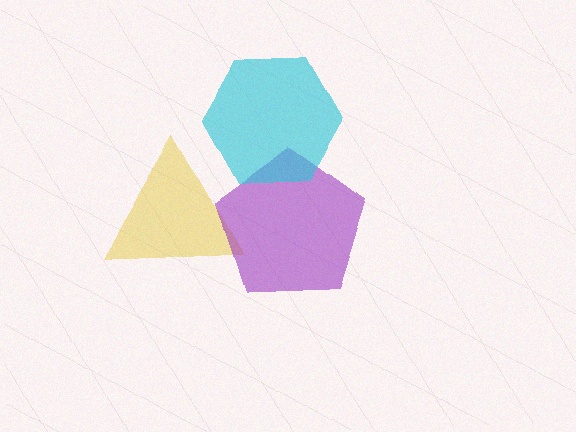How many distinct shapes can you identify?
There are 3 distinct shapes: a yellow triangle, a purple pentagon, a cyan hexagon.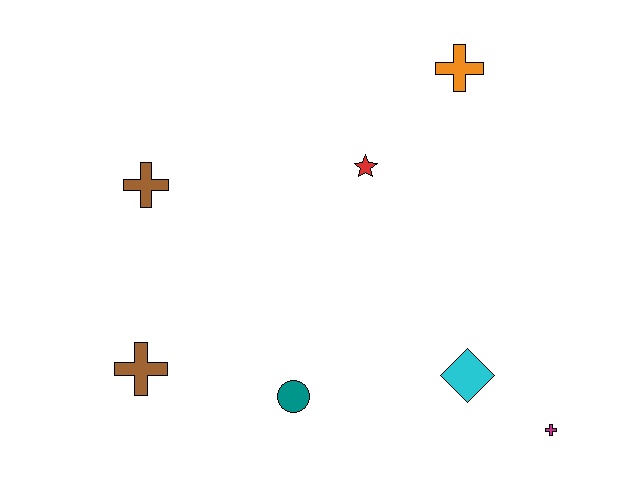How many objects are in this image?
There are 7 objects.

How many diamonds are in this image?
There is 1 diamond.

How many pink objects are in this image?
There are no pink objects.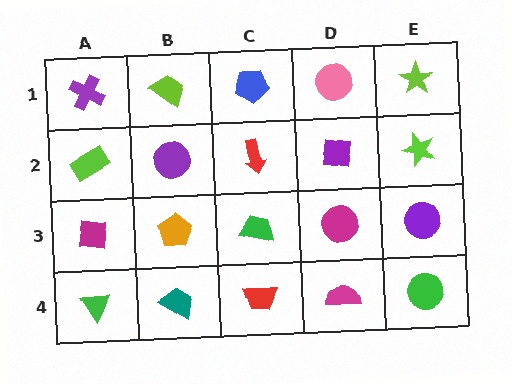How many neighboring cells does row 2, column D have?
4.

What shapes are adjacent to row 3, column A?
A lime rectangle (row 2, column A), a green triangle (row 4, column A), an orange pentagon (row 3, column B).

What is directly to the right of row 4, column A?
A teal trapezoid.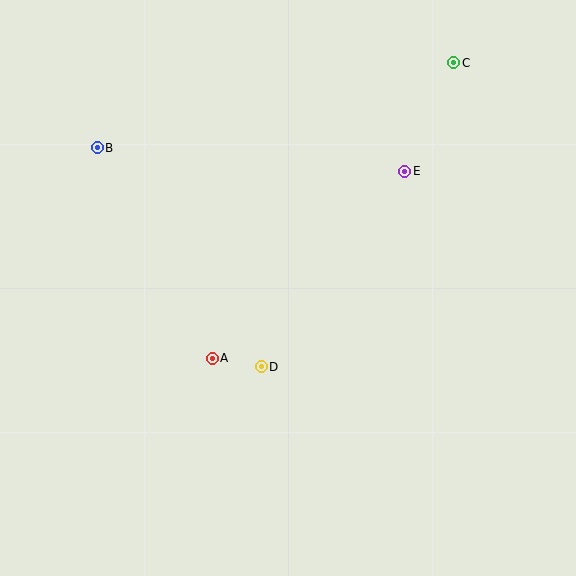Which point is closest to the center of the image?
Point D at (261, 367) is closest to the center.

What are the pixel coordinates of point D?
Point D is at (261, 367).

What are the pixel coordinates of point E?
Point E is at (405, 171).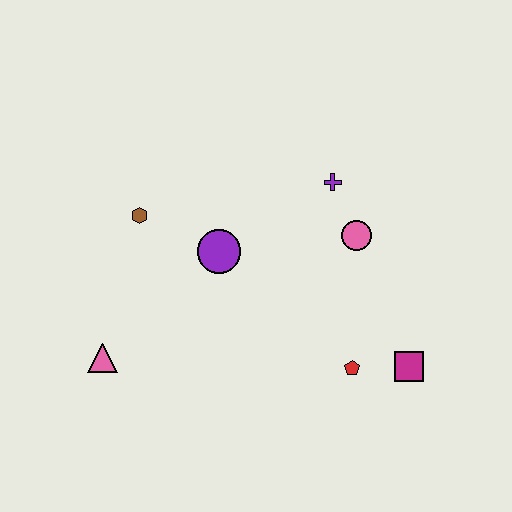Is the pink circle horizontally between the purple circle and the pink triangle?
No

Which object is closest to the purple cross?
The pink circle is closest to the purple cross.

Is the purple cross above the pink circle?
Yes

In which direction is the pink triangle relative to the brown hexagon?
The pink triangle is below the brown hexagon.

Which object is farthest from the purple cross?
The pink triangle is farthest from the purple cross.